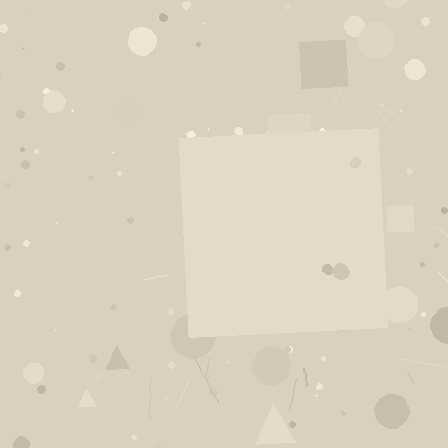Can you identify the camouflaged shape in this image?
The camouflaged shape is a square.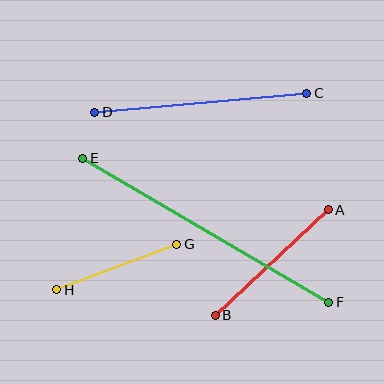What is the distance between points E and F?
The distance is approximately 285 pixels.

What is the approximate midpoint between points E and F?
The midpoint is at approximately (206, 230) pixels.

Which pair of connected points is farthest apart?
Points E and F are farthest apart.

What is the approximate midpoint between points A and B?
The midpoint is at approximately (272, 263) pixels.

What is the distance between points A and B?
The distance is approximately 154 pixels.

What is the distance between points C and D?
The distance is approximately 213 pixels.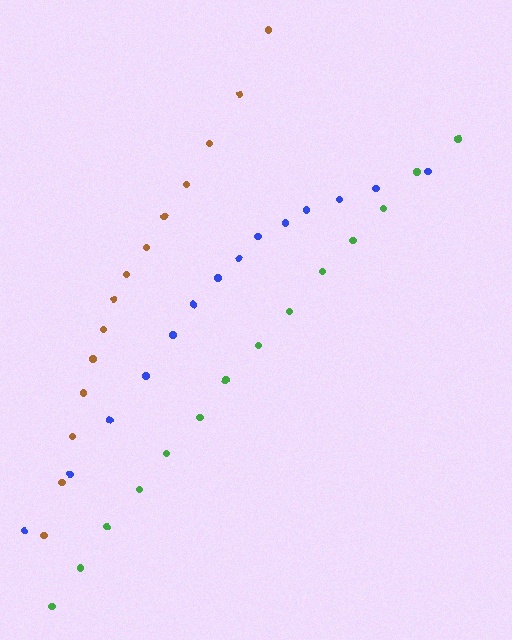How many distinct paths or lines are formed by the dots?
There are 3 distinct paths.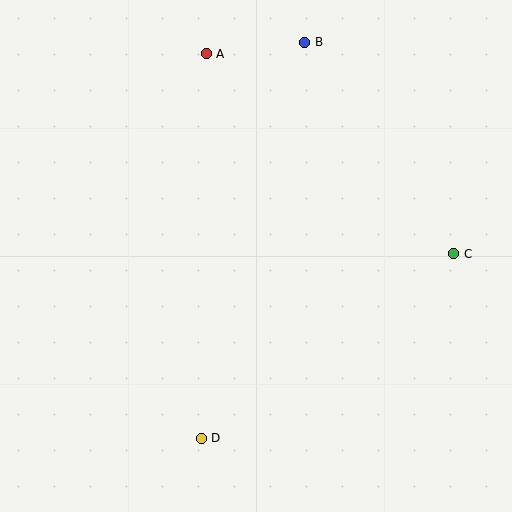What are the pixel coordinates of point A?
Point A is at (206, 54).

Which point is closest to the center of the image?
Point D at (201, 438) is closest to the center.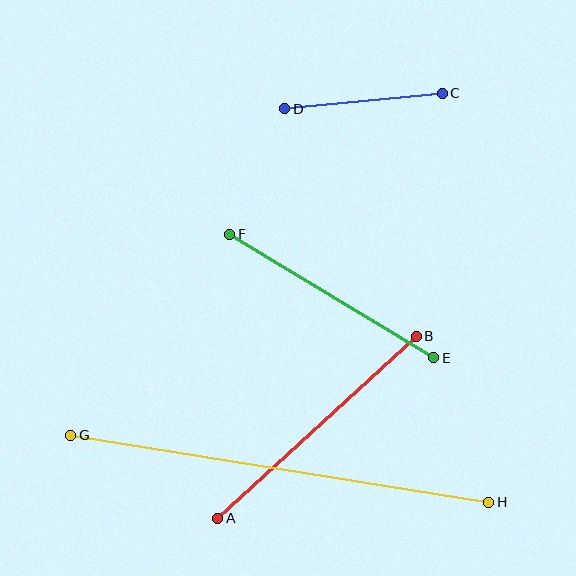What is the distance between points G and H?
The distance is approximately 423 pixels.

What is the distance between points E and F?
The distance is approximately 239 pixels.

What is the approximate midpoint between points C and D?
The midpoint is at approximately (364, 101) pixels.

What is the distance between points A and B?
The distance is approximately 269 pixels.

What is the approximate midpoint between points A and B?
The midpoint is at approximately (317, 427) pixels.